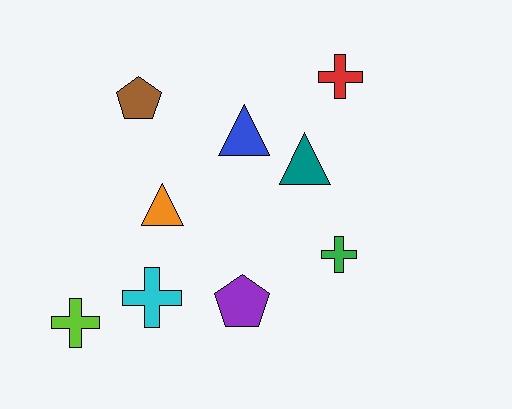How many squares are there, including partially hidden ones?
There are no squares.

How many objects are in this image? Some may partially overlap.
There are 9 objects.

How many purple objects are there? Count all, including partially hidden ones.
There is 1 purple object.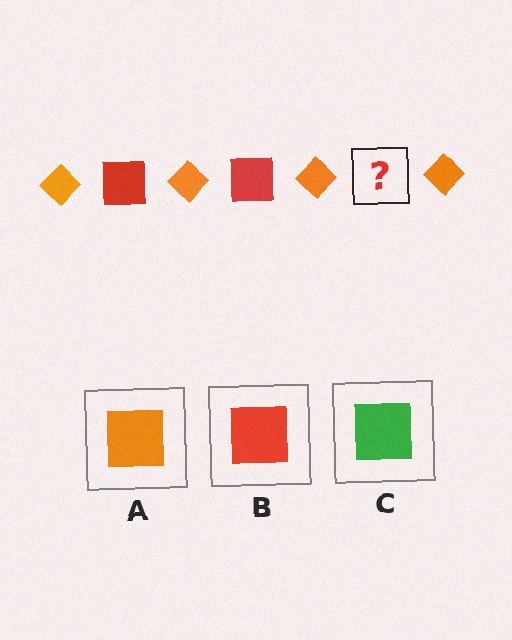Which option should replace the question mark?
Option B.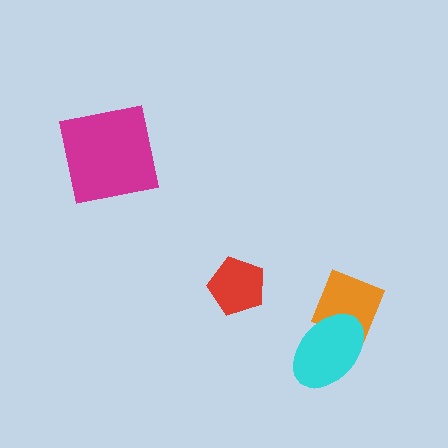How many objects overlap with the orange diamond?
1 object overlaps with the orange diamond.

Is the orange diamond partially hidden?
Yes, it is partially covered by another shape.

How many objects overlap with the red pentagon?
0 objects overlap with the red pentagon.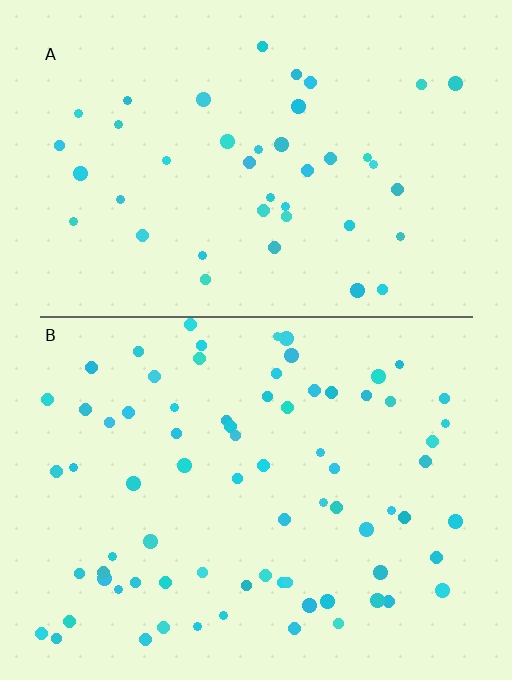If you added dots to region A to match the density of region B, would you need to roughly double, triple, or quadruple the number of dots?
Approximately double.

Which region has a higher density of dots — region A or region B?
B (the bottom).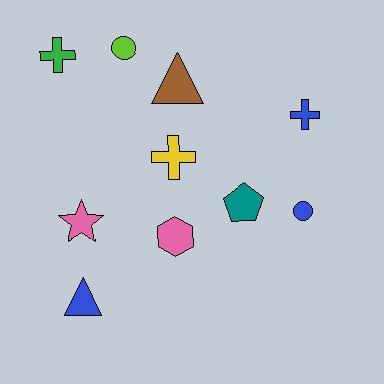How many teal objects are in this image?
There is 1 teal object.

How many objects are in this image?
There are 10 objects.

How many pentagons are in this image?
There is 1 pentagon.